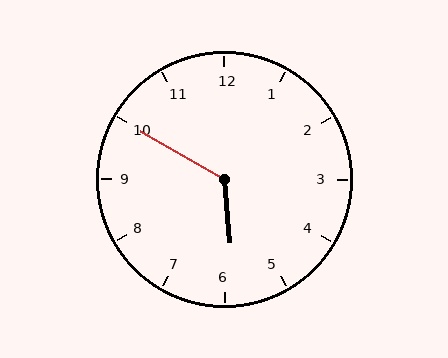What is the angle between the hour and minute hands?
Approximately 125 degrees.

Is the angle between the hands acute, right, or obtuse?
It is obtuse.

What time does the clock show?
5:50.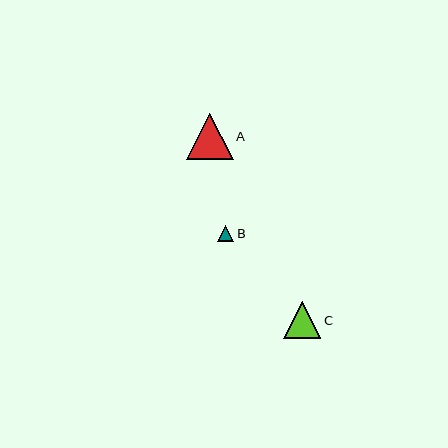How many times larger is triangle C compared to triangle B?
Triangle C is approximately 2.4 times the size of triangle B.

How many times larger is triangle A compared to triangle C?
Triangle A is approximately 1.2 times the size of triangle C.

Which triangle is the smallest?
Triangle B is the smallest with a size of approximately 16 pixels.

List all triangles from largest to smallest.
From largest to smallest: A, C, B.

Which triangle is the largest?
Triangle A is the largest with a size of approximately 47 pixels.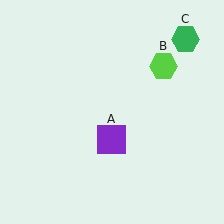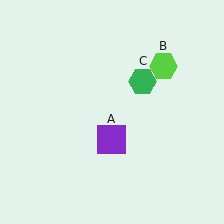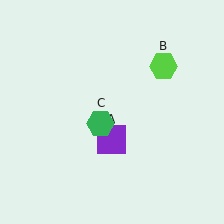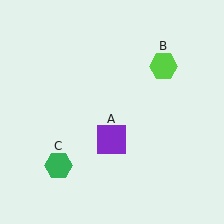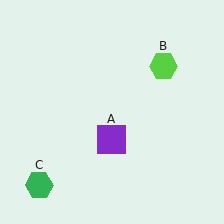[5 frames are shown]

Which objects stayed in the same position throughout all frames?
Purple square (object A) and lime hexagon (object B) remained stationary.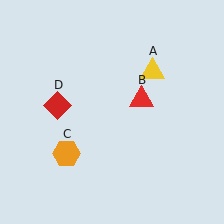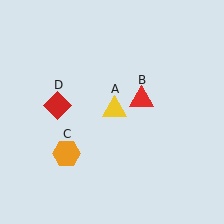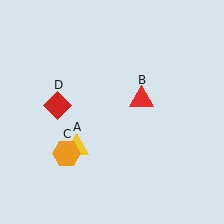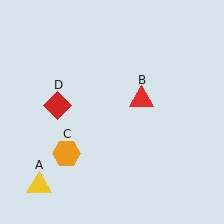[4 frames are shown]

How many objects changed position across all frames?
1 object changed position: yellow triangle (object A).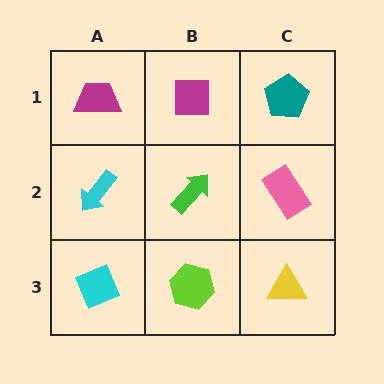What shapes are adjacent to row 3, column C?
A pink rectangle (row 2, column C), a lime hexagon (row 3, column B).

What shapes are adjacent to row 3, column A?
A cyan arrow (row 2, column A), a lime hexagon (row 3, column B).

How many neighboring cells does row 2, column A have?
3.